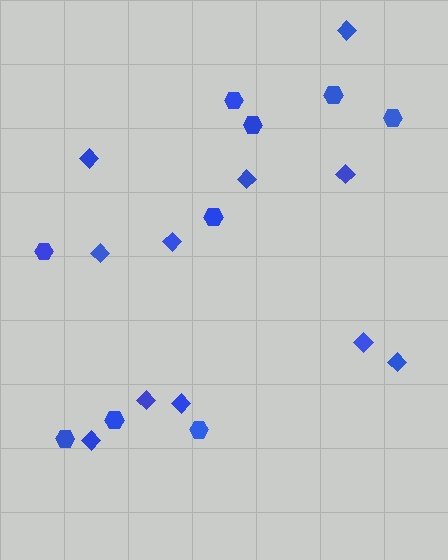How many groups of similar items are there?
There are 2 groups: one group of hexagons (9) and one group of diamonds (11).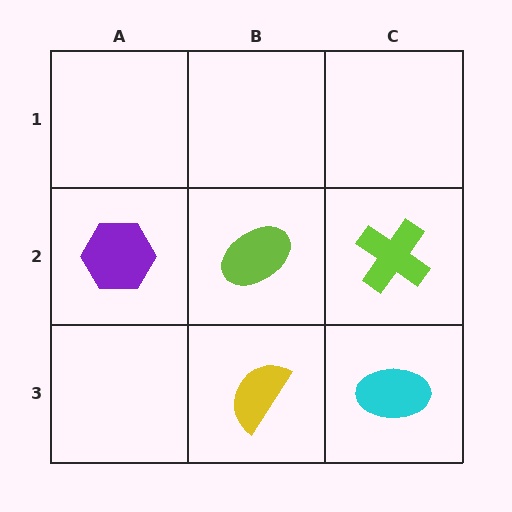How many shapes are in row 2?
3 shapes.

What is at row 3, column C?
A cyan ellipse.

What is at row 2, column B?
A lime ellipse.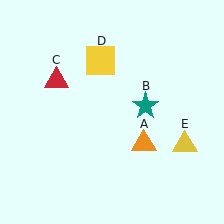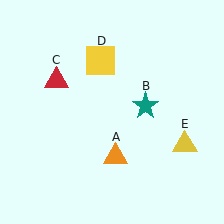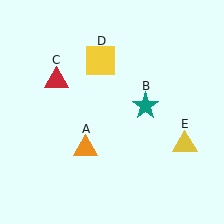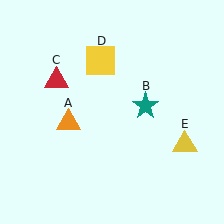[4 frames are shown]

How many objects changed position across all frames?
1 object changed position: orange triangle (object A).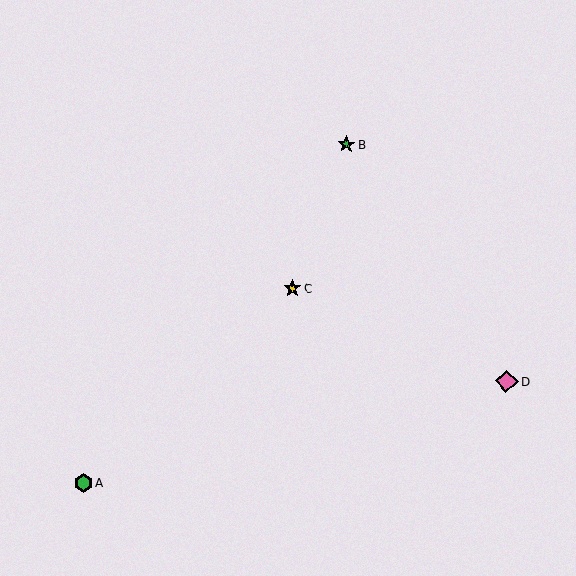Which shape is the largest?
The pink diamond (labeled D) is the largest.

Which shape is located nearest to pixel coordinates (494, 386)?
The pink diamond (labeled D) at (507, 381) is nearest to that location.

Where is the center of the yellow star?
The center of the yellow star is at (292, 288).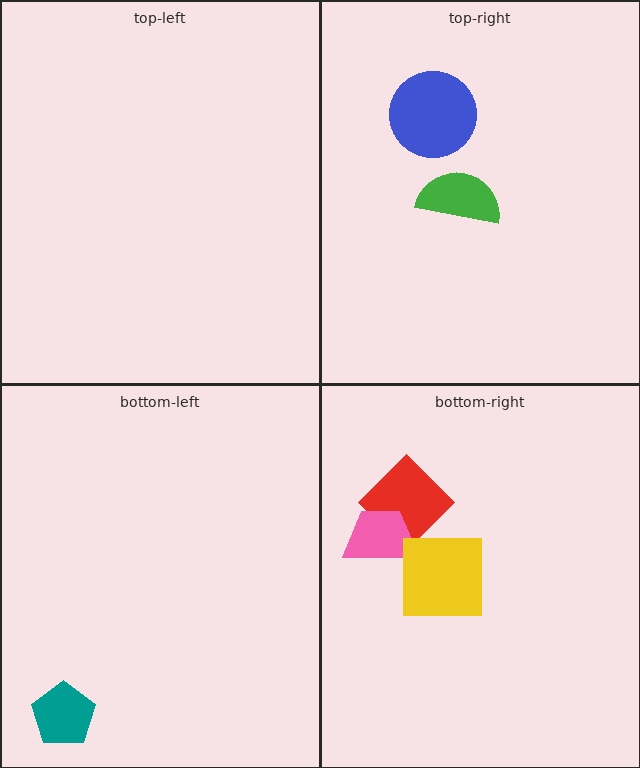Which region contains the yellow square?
The bottom-right region.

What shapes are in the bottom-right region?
The red diamond, the pink trapezoid, the yellow square.